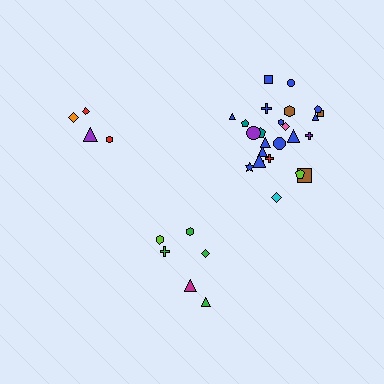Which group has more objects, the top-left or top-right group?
The top-right group.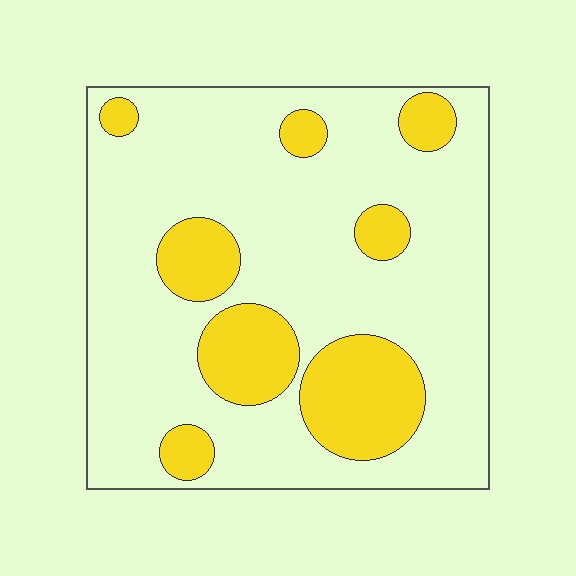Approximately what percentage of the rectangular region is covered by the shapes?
Approximately 25%.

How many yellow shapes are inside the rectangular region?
8.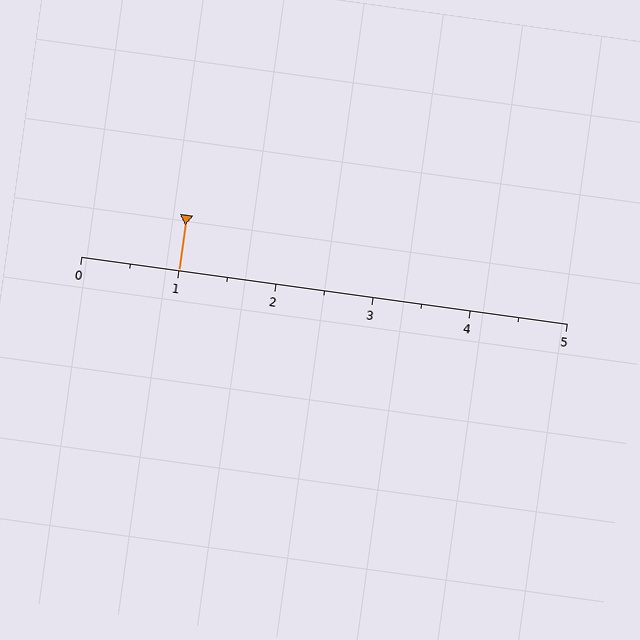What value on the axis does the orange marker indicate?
The marker indicates approximately 1.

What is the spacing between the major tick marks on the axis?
The major ticks are spaced 1 apart.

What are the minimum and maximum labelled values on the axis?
The axis runs from 0 to 5.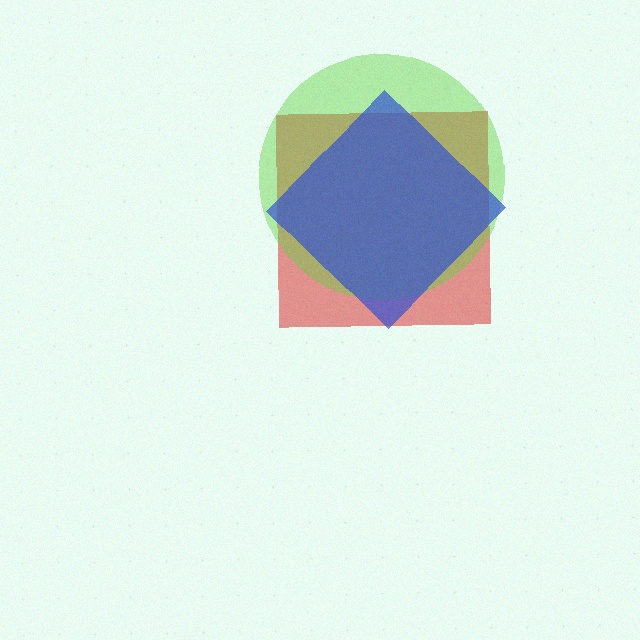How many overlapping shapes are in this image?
There are 3 overlapping shapes in the image.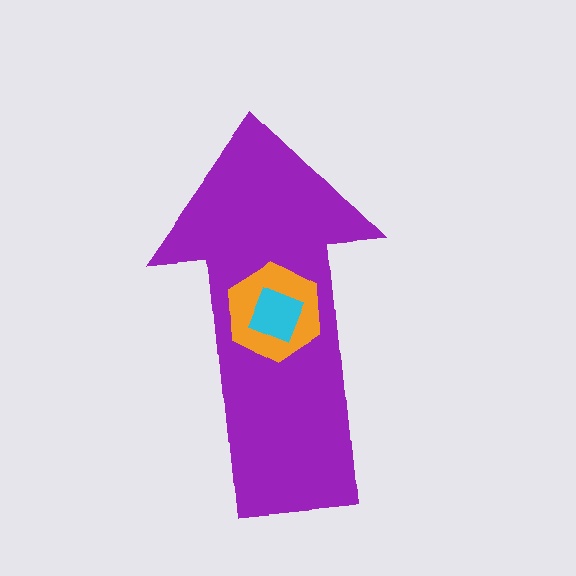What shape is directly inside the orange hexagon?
The cyan square.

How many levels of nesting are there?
3.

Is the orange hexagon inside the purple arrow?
Yes.